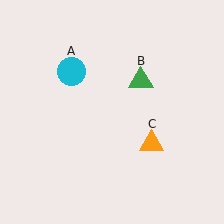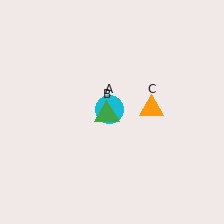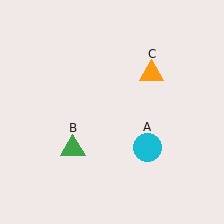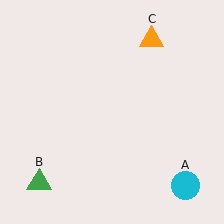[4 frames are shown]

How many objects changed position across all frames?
3 objects changed position: cyan circle (object A), green triangle (object B), orange triangle (object C).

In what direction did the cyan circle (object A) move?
The cyan circle (object A) moved down and to the right.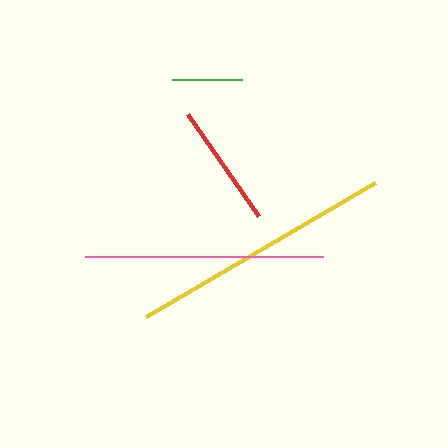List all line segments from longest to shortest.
From longest to shortest: yellow, pink, red, green.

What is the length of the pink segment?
The pink segment is approximately 238 pixels long.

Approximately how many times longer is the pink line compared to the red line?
The pink line is approximately 1.9 times the length of the red line.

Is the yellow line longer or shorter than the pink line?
The yellow line is longer than the pink line.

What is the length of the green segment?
The green segment is approximately 71 pixels long.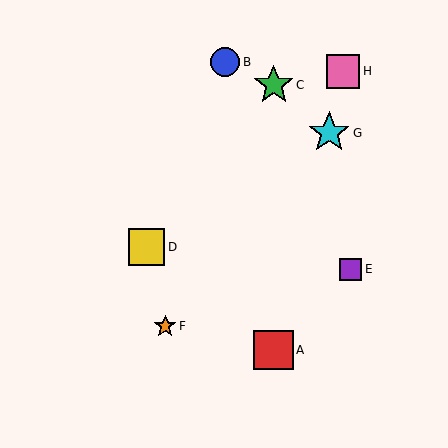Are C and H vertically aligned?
No, C is at x≈274 and H is at x≈343.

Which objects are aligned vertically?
Objects A, C are aligned vertically.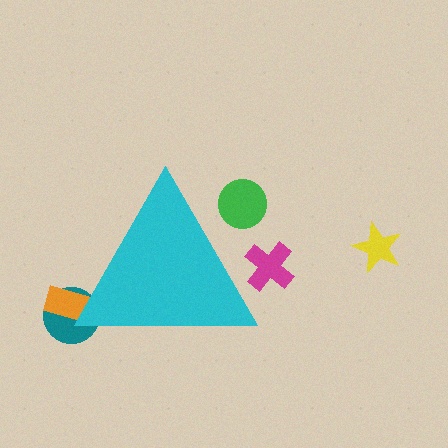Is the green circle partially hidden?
Yes, the green circle is partially hidden behind the cyan triangle.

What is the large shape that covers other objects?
A cyan triangle.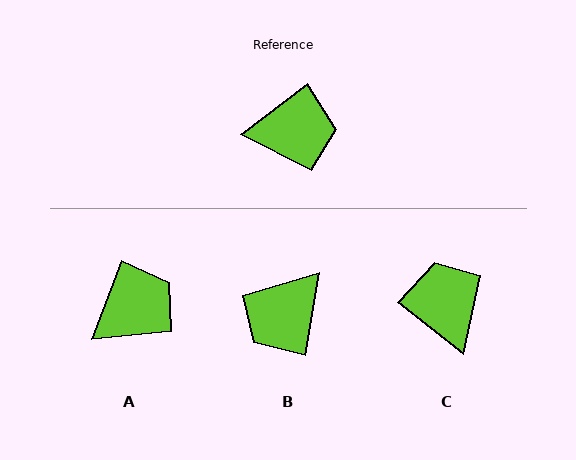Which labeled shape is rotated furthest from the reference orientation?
B, about 136 degrees away.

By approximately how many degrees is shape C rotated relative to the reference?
Approximately 105 degrees counter-clockwise.